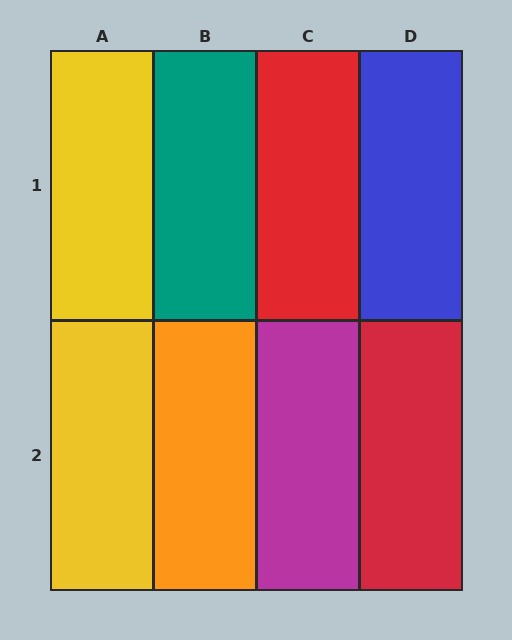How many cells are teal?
1 cell is teal.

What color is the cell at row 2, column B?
Orange.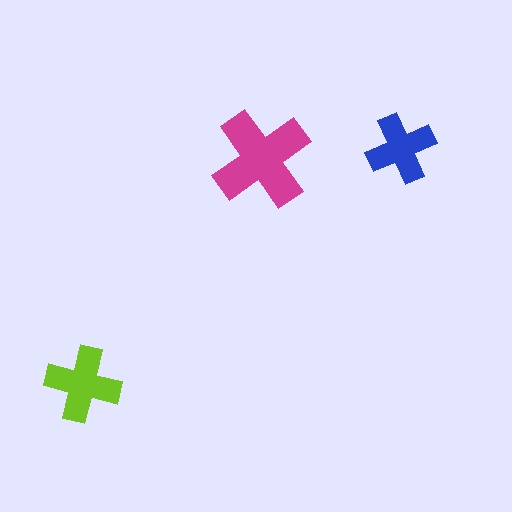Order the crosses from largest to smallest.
the magenta one, the lime one, the blue one.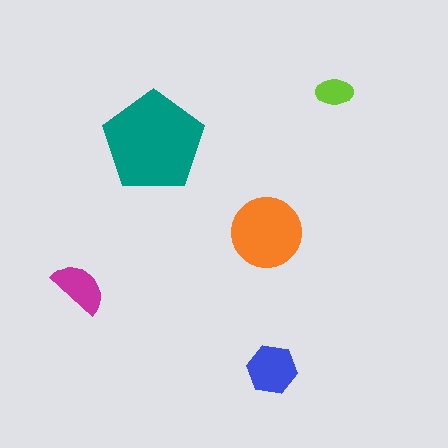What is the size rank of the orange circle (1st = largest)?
2nd.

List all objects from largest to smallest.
The teal pentagon, the orange circle, the blue hexagon, the magenta semicircle, the lime ellipse.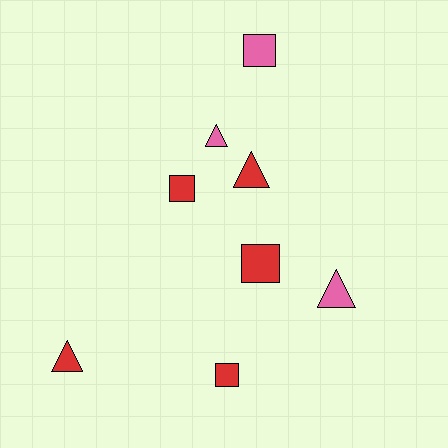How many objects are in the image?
There are 8 objects.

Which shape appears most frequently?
Square, with 4 objects.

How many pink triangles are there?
There are 2 pink triangles.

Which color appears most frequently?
Red, with 5 objects.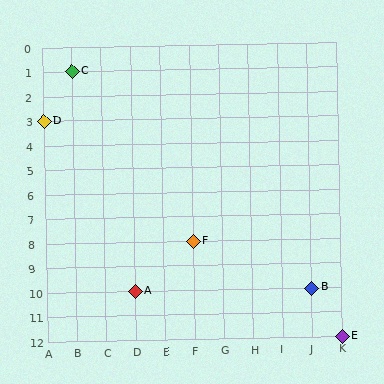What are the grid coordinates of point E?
Point E is at grid coordinates (K, 12).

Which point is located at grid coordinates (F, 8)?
Point F is at (F, 8).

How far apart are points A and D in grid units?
Points A and D are 3 columns and 7 rows apart (about 7.6 grid units diagonally).